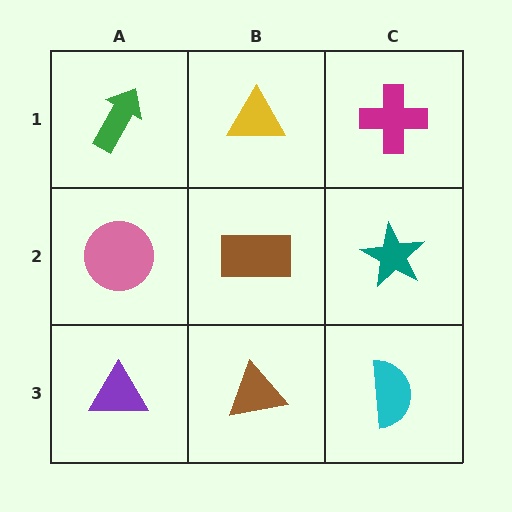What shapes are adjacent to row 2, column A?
A green arrow (row 1, column A), a purple triangle (row 3, column A), a brown rectangle (row 2, column B).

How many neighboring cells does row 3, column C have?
2.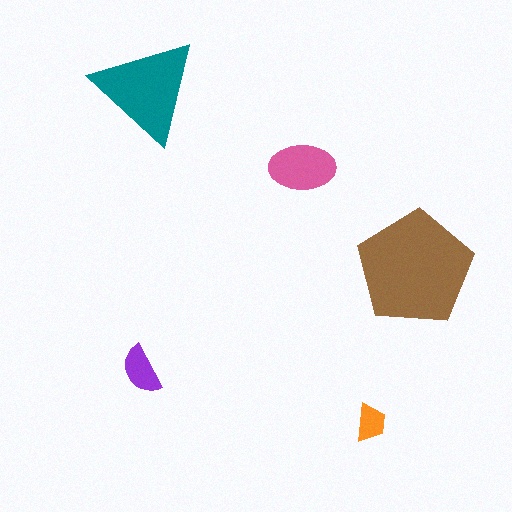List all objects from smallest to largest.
The orange trapezoid, the purple semicircle, the pink ellipse, the teal triangle, the brown pentagon.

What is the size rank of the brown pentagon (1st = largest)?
1st.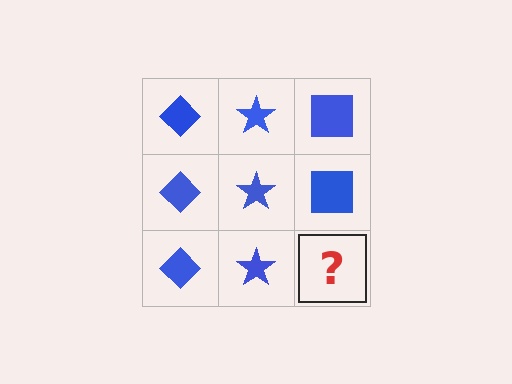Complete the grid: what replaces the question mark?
The question mark should be replaced with a blue square.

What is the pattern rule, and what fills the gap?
The rule is that each column has a consistent shape. The gap should be filled with a blue square.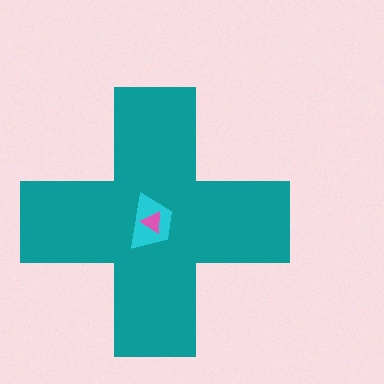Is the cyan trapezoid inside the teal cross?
Yes.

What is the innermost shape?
The pink triangle.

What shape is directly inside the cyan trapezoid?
The pink triangle.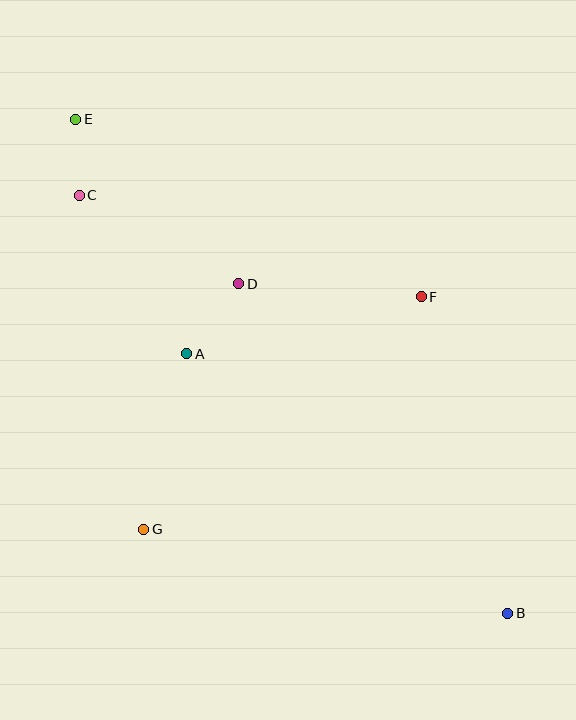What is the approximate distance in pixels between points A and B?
The distance between A and B is approximately 413 pixels.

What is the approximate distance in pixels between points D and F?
The distance between D and F is approximately 183 pixels.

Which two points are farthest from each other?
Points B and E are farthest from each other.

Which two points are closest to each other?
Points C and E are closest to each other.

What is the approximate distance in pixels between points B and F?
The distance between B and F is approximately 328 pixels.